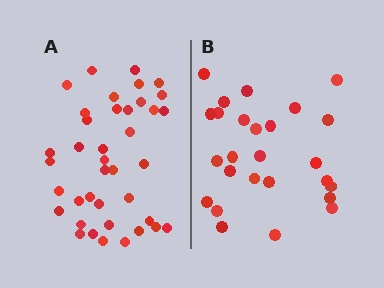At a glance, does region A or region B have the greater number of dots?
Region A (the left region) has more dots.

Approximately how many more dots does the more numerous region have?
Region A has approximately 15 more dots than region B.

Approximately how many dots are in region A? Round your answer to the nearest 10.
About 40 dots. (The exact count is 39, which rounds to 40.)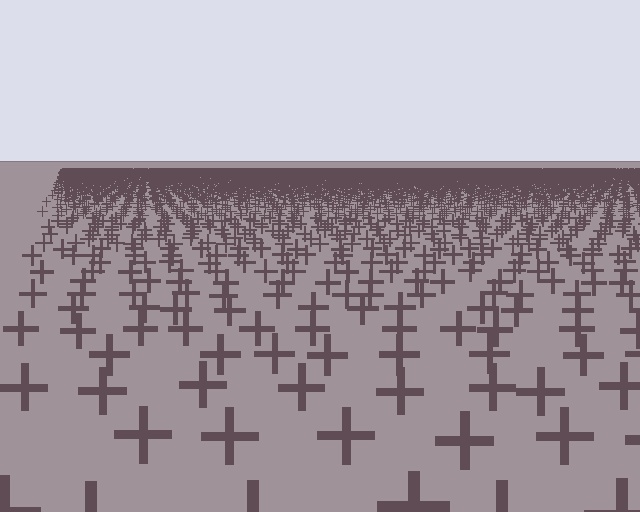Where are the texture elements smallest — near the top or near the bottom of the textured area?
Near the top.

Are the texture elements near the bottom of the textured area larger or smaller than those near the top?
Larger. Near the bottom, elements are closer to the viewer and appear at a bigger on-screen size.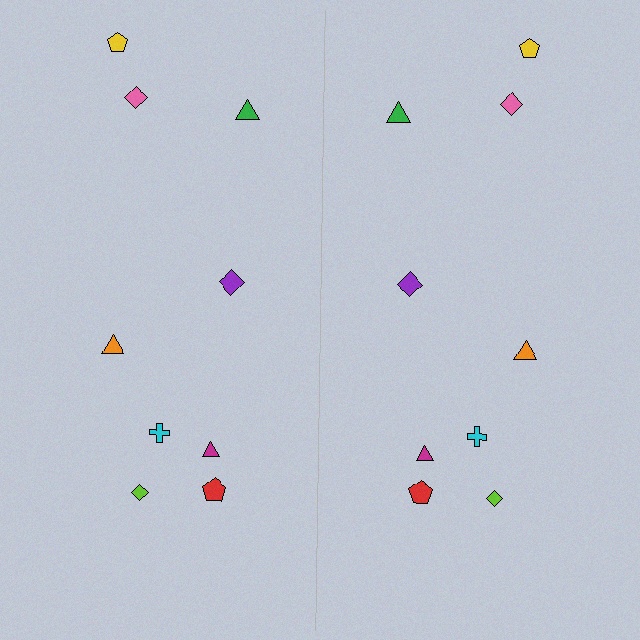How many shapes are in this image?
There are 18 shapes in this image.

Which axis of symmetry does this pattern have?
The pattern has a vertical axis of symmetry running through the center of the image.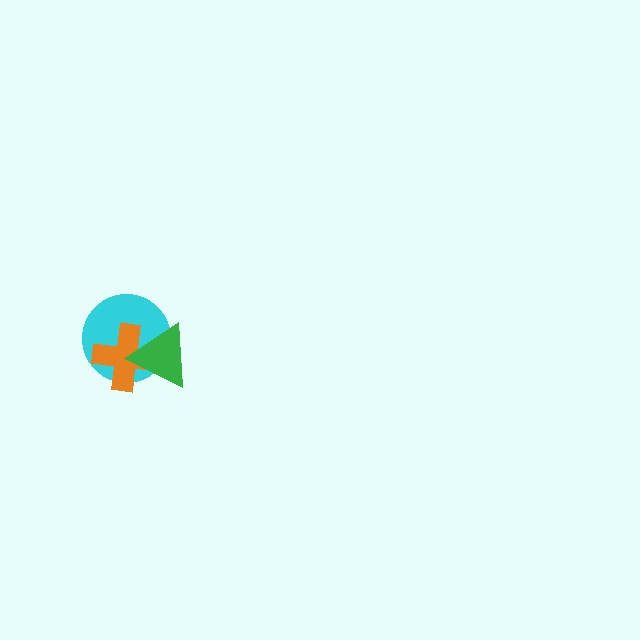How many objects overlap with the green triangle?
2 objects overlap with the green triangle.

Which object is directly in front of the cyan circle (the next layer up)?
The orange cross is directly in front of the cyan circle.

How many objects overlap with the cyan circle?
2 objects overlap with the cyan circle.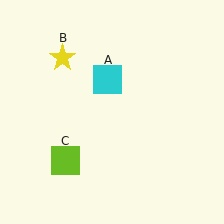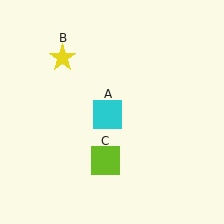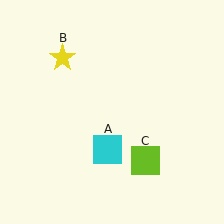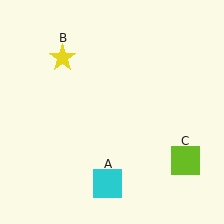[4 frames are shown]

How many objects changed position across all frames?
2 objects changed position: cyan square (object A), lime square (object C).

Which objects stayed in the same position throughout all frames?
Yellow star (object B) remained stationary.